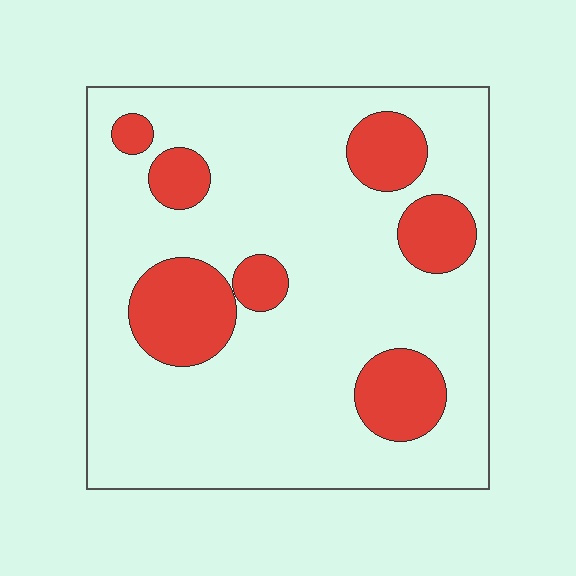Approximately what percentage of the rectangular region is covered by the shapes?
Approximately 20%.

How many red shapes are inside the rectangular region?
7.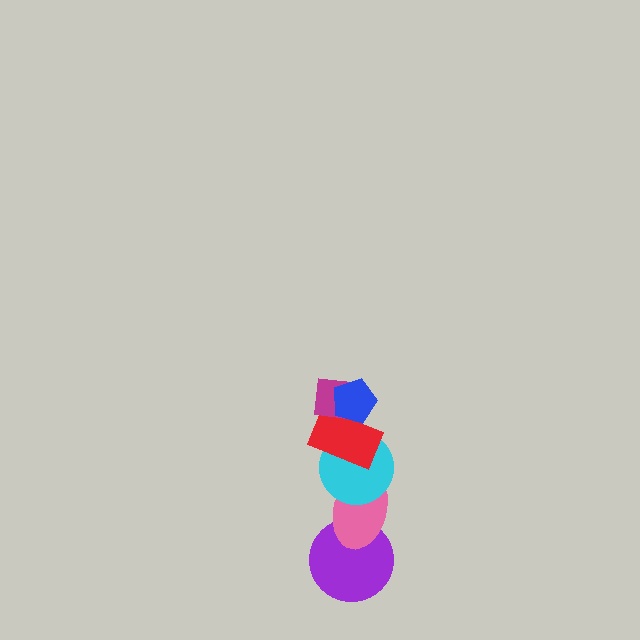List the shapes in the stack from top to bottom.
From top to bottom: the blue pentagon, the magenta square, the red rectangle, the cyan circle, the pink ellipse, the purple circle.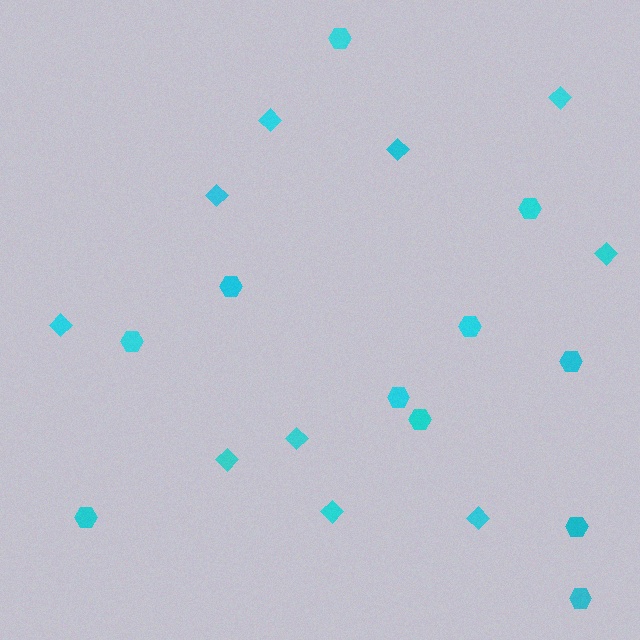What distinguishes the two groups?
There are 2 groups: one group of diamonds (10) and one group of hexagons (11).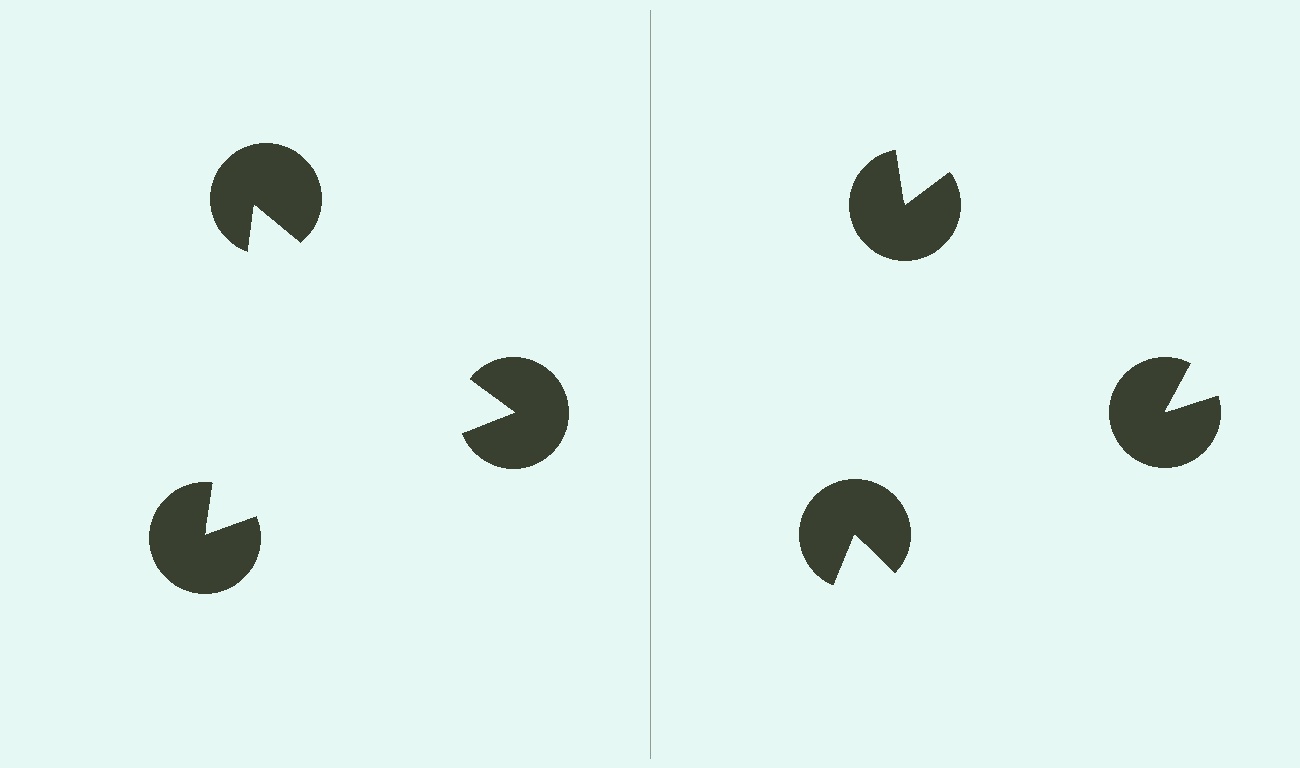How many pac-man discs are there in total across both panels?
6 — 3 on each side.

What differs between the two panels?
The pac-man discs are positioned identically on both sides; only the wedge orientations differ. On the left they align to a triangle; on the right they are misaligned.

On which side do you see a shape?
An illusory triangle appears on the left side. On the right side the wedge cuts are rotated, so no coherent shape forms.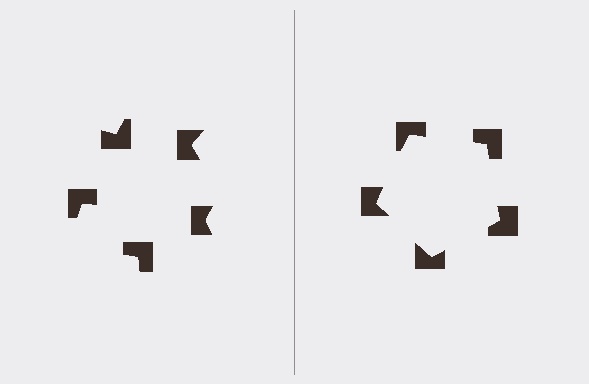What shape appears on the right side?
An illusory pentagon.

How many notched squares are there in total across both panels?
10 — 5 on each side.